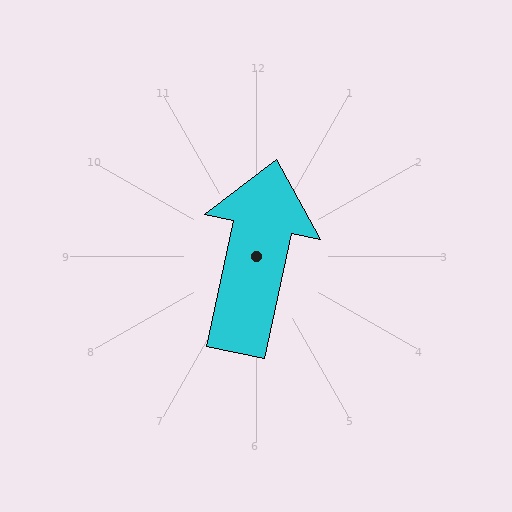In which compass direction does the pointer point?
North.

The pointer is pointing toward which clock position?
Roughly 12 o'clock.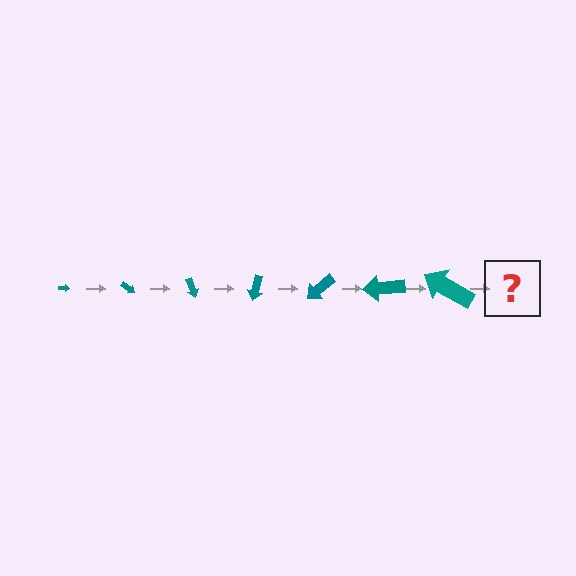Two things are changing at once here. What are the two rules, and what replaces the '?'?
The two rules are that the arrow grows larger each step and it rotates 35 degrees each step. The '?' should be an arrow, larger than the previous one and rotated 245 degrees from the start.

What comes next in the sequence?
The next element should be an arrow, larger than the previous one and rotated 245 degrees from the start.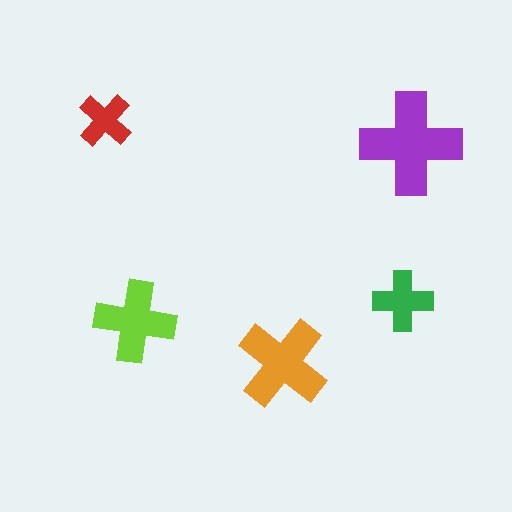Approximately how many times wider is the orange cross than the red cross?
About 1.5 times wider.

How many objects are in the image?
There are 5 objects in the image.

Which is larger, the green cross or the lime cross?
The lime one.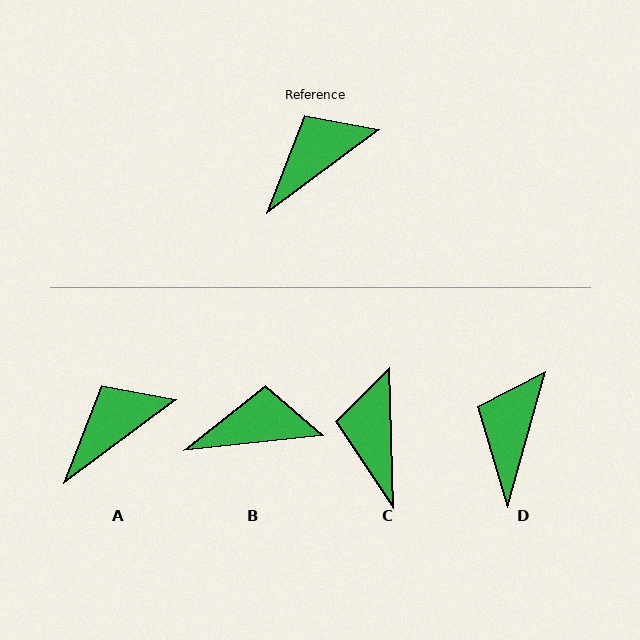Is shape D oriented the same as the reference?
No, it is off by about 37 degrees.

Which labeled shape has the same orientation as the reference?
A.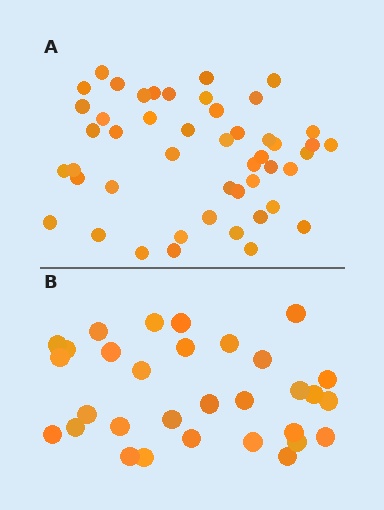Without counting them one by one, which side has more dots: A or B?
Region A (the top region) has more dots.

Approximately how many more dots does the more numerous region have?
Region A has approximately 15 more dots than region B.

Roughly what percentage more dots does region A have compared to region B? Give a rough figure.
About 55% more.